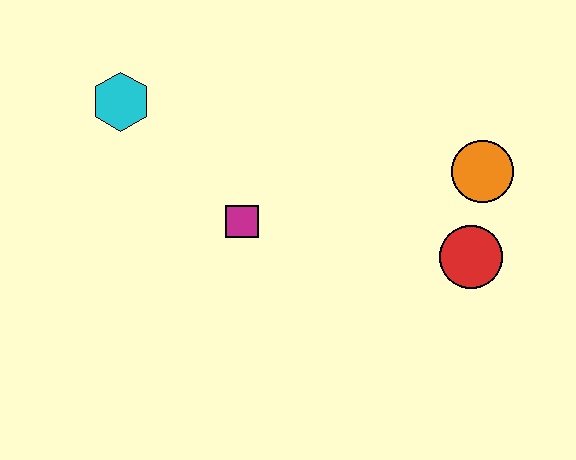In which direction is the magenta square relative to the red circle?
The magenta square is to the left of the red circle.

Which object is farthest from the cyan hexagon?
The red circle is farthest from the cyan hexagon.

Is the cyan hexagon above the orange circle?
Yes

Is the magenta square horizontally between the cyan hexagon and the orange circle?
Yes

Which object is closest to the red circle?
The orange circle is closest to the red circle.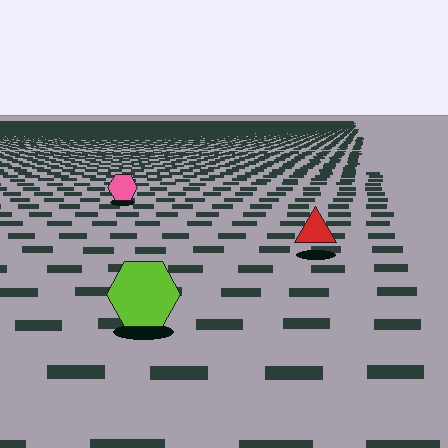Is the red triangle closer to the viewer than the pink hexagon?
Yes. The red triangle is closer — you can tell from the texture gradient: the ground texture is coarser near it.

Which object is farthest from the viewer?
The pink hexagon is farthest from the viewer. It appears smaller and the ground texture around it is denser.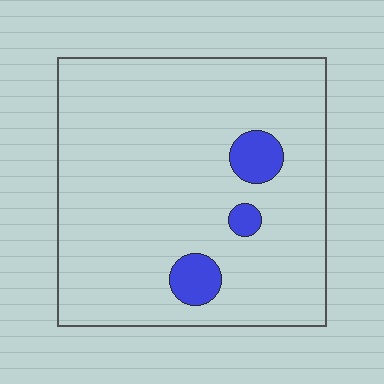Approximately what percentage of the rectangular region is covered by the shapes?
Approximately 5%.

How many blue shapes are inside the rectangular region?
3.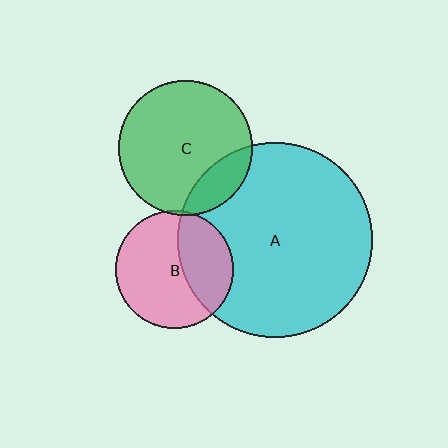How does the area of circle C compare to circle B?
Approximately 1.3 times.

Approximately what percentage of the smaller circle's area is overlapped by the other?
Approximately 35%.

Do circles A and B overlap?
Yes.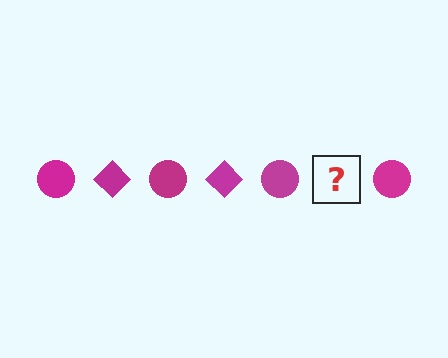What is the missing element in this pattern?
The missing element is a magenta diamond.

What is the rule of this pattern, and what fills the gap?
The rule is that the pattern cycles through circle, diamond shapes in magenta. The gap should be filled with a magenta diamond.